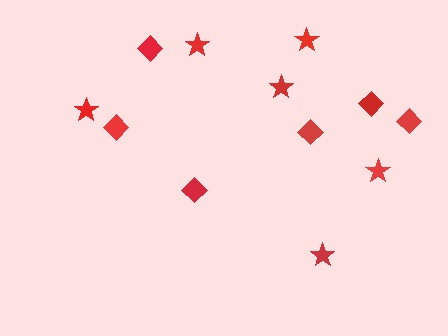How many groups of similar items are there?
There are 2 groups: one group of diamonds (6) and one group of stars (6).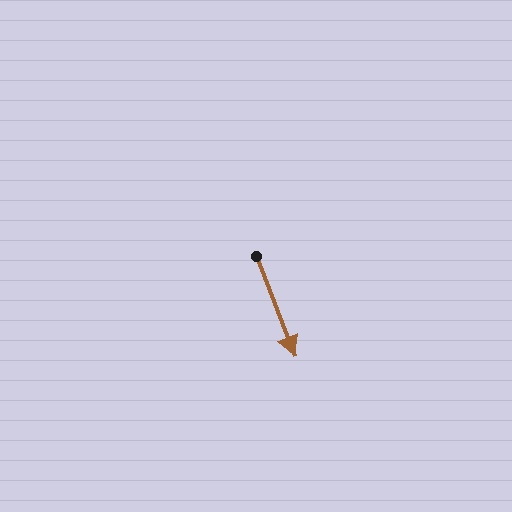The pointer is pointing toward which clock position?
Roughly 5 o'clock.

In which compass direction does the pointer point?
South.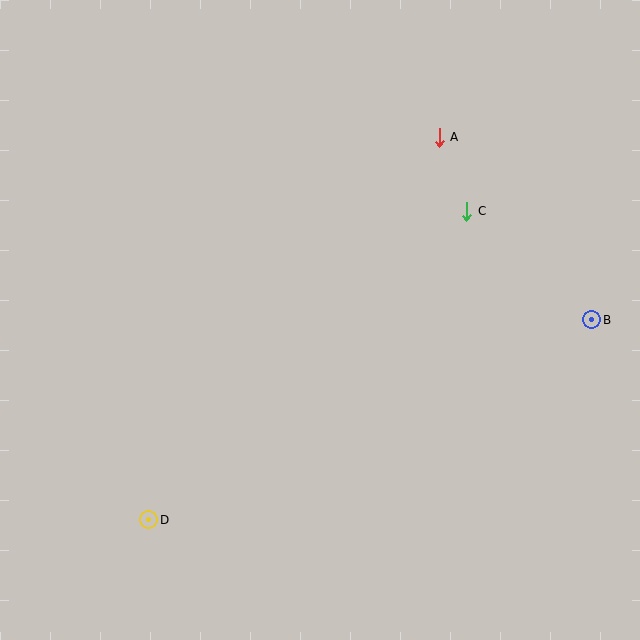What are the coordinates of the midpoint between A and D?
The midpoint between A and D is at (294, 328).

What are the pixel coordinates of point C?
Point C is at (467, 211).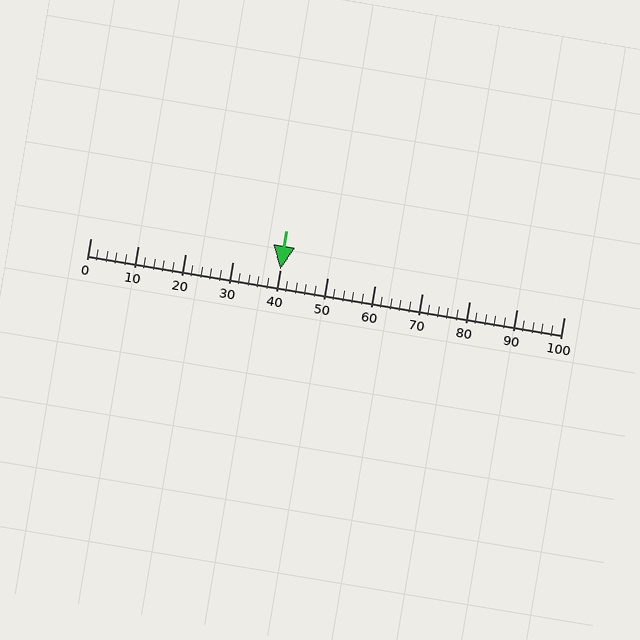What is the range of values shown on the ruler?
The ruler shows values from 0 to 100.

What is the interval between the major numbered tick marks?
The major tick marks are spaced 10 units apart.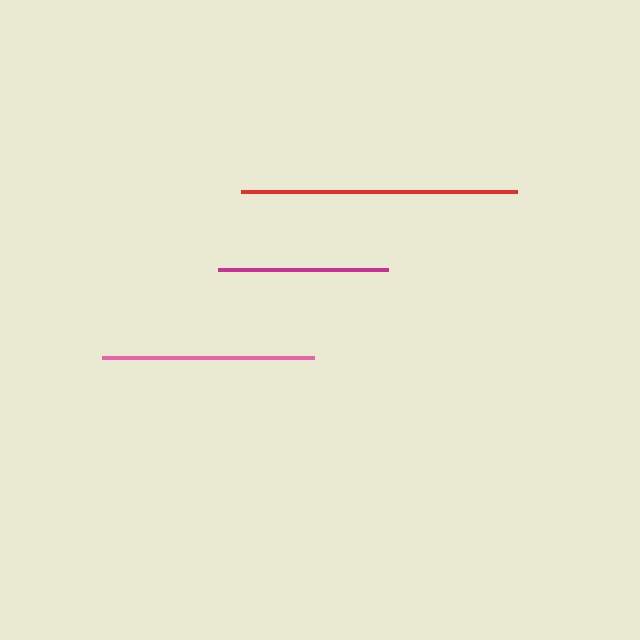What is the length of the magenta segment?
The magenta segment is approximately 170 pixels long.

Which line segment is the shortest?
The magenta line is the shortest at approximately 170 pixels.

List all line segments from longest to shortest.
From longest to shortest: red, pink, magenta.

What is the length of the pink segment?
The pink segment is approximately 212 pixels long.